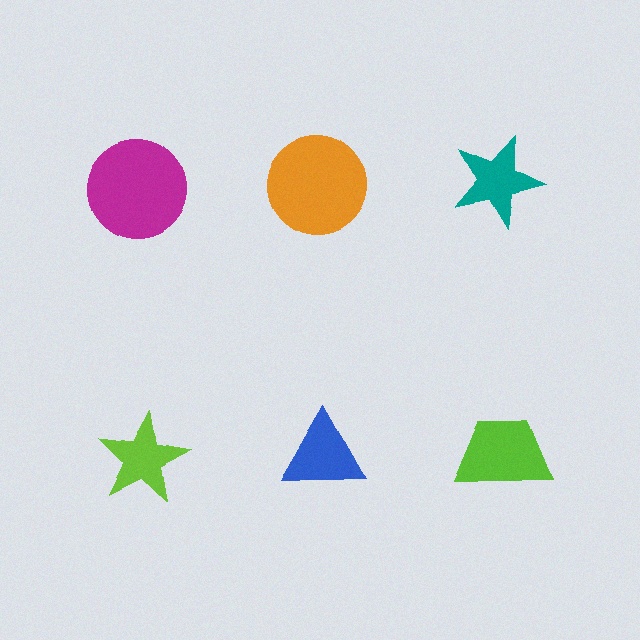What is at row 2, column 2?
A blue triangle.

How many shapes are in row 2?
3 shapes.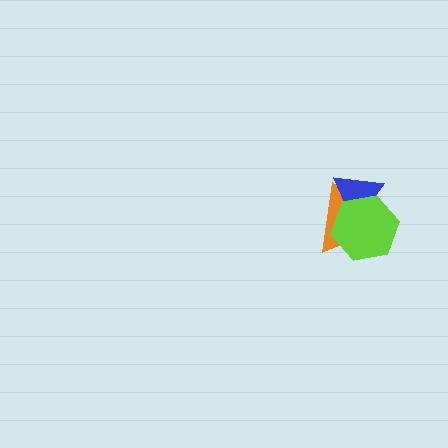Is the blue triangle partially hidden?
Yes, it is partially covered by another shape.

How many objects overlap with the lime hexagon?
2 objects overlap with the lime hexagon.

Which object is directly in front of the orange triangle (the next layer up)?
The blue triangle is directly in front of the orange triangle.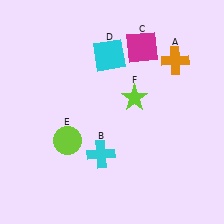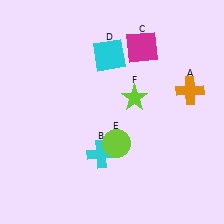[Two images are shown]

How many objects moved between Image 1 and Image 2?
2 objects moved between the two images.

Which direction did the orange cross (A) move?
The orange cross (A) moved down.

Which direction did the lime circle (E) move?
The lime circle (E) moved right.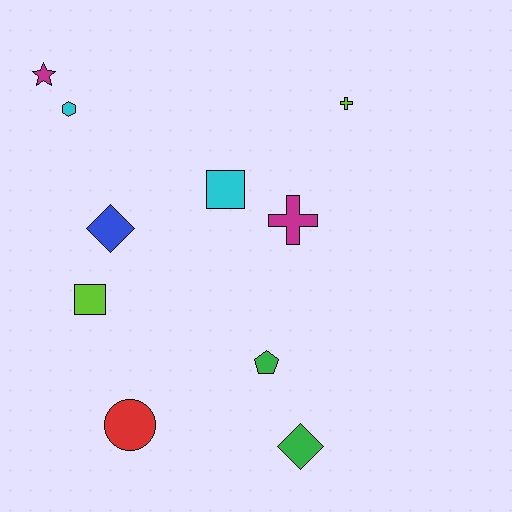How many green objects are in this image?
There are 2 green objects.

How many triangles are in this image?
There are no triangles.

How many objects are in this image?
There are 10 objects.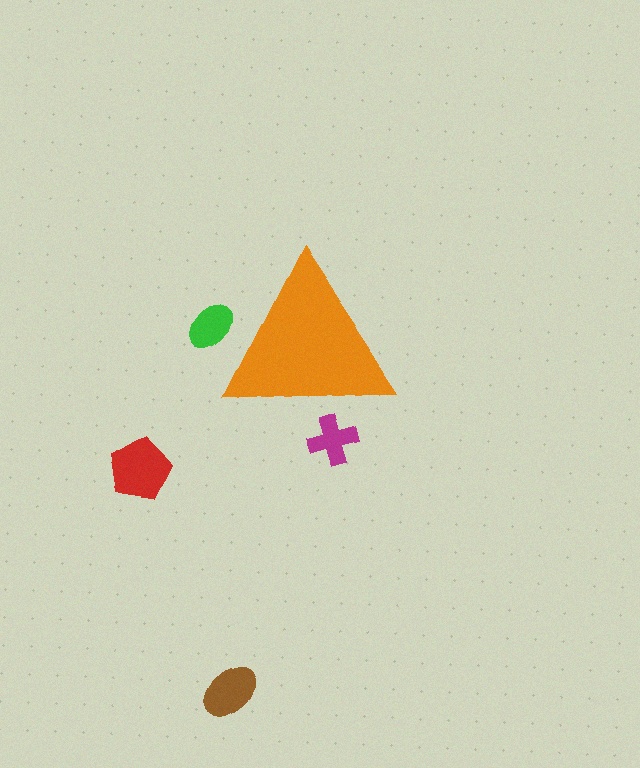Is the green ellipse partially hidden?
Yes, the green ellipse is partially hidden behind the orange triangle.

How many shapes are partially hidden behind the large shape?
2 shapes are partially hidden.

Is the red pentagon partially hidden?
No, the red pentagon is fully visible.